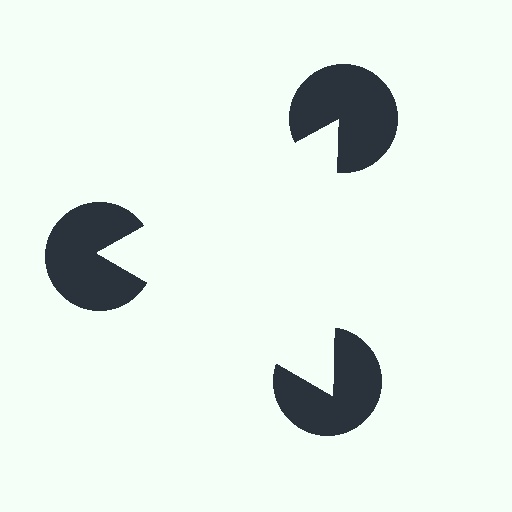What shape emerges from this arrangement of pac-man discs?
An illusory triangle — its edges are inferred from the aligned wedge cuts in the pac-man discs, not physically drawn.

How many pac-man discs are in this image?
There are 3 — one at each vertex of the illusory triangle.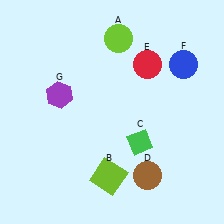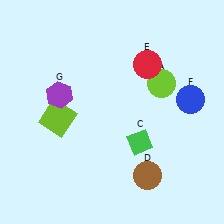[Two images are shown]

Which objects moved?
The objects that moved are: the lime circle (A), the lime square (B), the blue circle (F).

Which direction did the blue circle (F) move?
The blue circle (F) moved down.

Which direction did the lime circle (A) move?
The lime circle (A) moved down.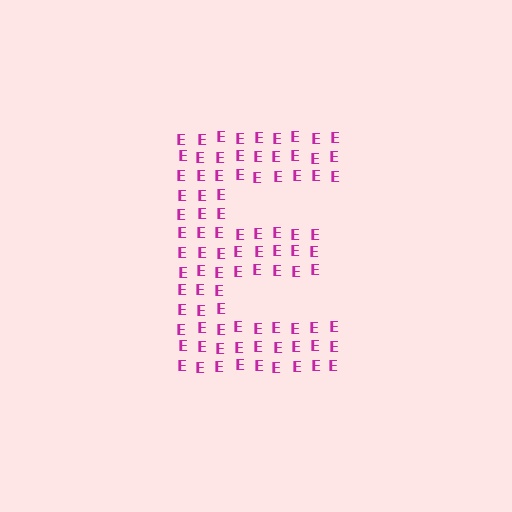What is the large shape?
The large shape is the letter E.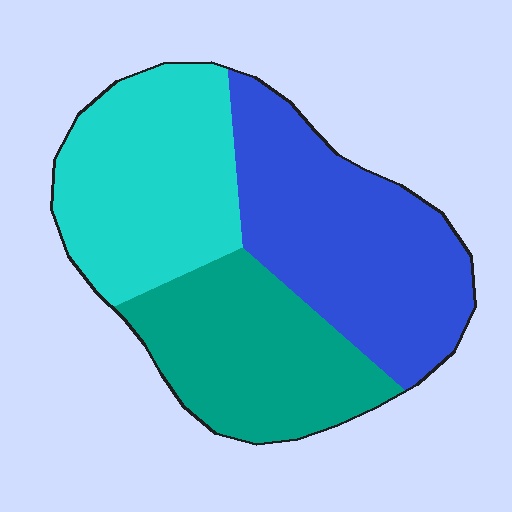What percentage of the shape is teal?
Teal takes up about one third (1/3) of the shape.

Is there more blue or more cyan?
Blue.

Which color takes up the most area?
Blue, at roughly 40%.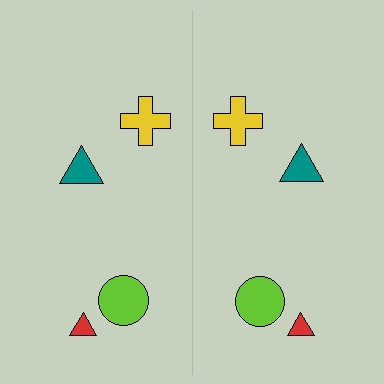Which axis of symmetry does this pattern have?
The pattern has a vertical axis of symmetry running through the center of the image.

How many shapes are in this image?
There are 8 shapes in this image.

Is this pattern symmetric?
Yes, this pattern has bilateral (reflection) symmetry.